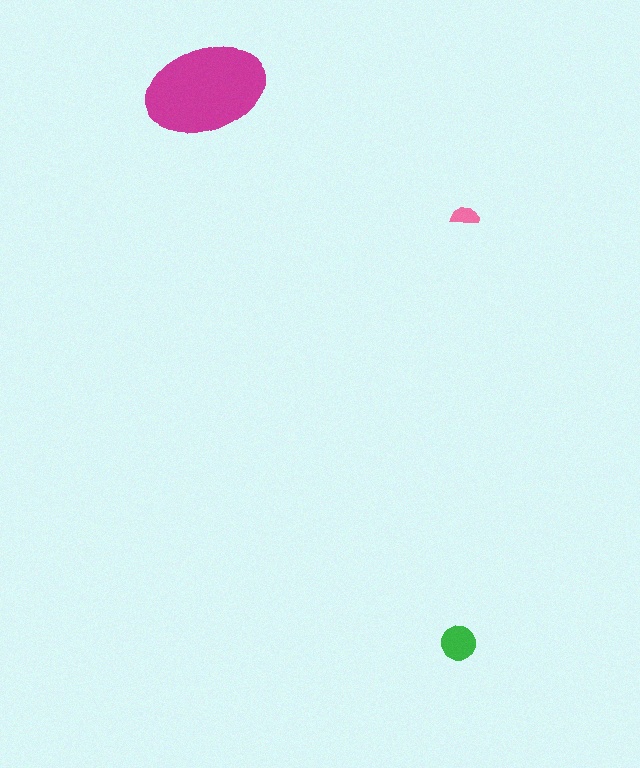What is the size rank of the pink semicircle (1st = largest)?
3rd.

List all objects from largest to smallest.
The magenta ellipse, the green circle, the pink semicircle.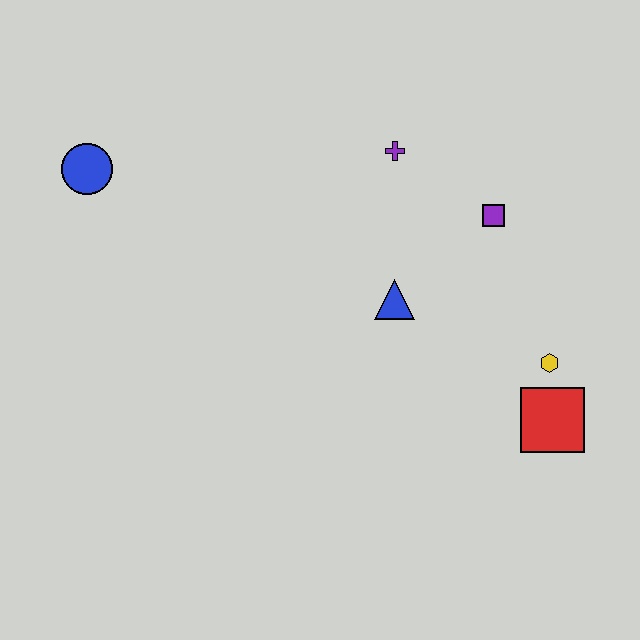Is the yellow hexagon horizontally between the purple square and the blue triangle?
No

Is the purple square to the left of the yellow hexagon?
Yes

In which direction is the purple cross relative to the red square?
The purple cross is above the red square.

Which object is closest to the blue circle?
The purple cross is closest to the blue circle.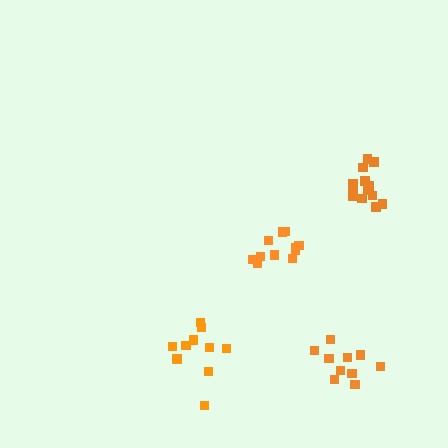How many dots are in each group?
Group 1: 10 dots, Group 2: 13 dots, Group 3: 10 dots, Group 4: 11 dots (44 total).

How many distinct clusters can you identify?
There are 4 distinct clusters.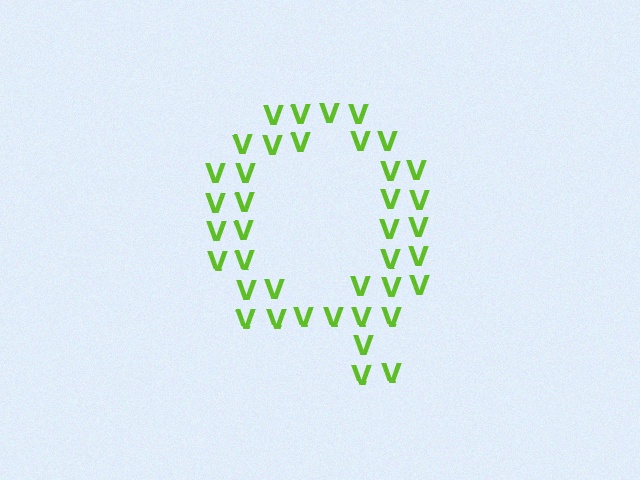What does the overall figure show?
The overall figure shows the letter Q.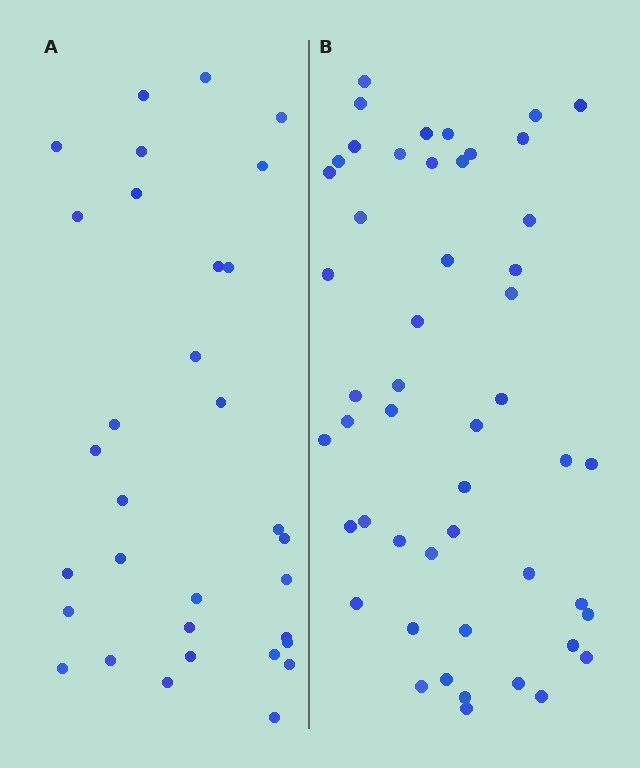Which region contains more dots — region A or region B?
Region B (the right region) has more dots.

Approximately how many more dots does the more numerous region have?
Region B has approximately 20 more dots than region A.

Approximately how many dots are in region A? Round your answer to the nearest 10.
About 30 dots. (The exact count is 32, which rounds to 30.)